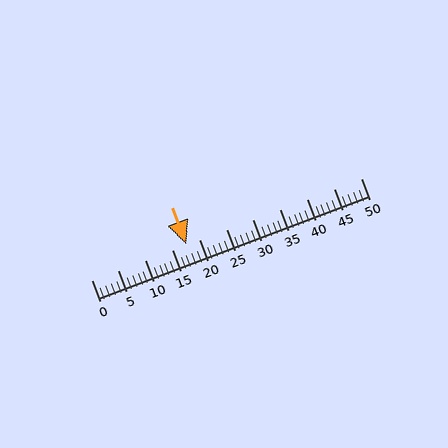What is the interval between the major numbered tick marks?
The major tick marks are spaced 5 units apart.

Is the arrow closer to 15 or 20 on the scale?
The arrow is closer to 20.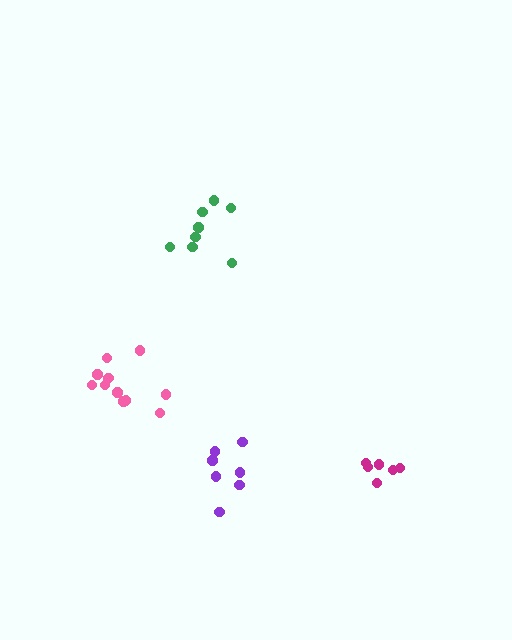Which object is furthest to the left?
The pink cluster is leftmost.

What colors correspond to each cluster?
The clusters are colored: magenta, purple, green, pink.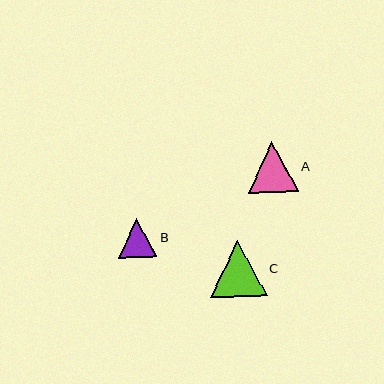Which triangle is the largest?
Triangle C is the largest with a size of approximately 56 pixels.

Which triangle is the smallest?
Triangle B is the smallest with a size of approximately 39 pixels.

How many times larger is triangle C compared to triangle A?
Triangle C is approximately 1.1 times the size of triangle A.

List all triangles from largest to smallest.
From largest to smallest: C, A, B.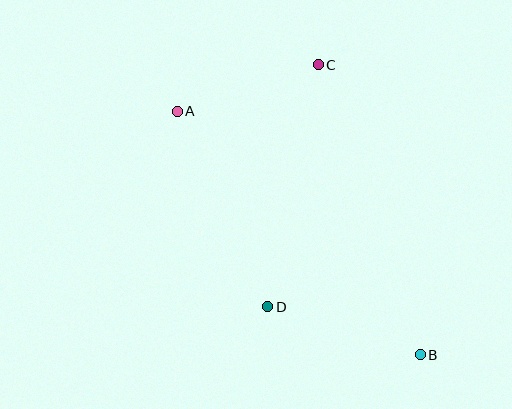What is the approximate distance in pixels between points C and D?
The distance between C and D is approximately 248 pixels.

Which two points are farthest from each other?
Points A and B are farthest from each other.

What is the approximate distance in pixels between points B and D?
The distance between B and D is approximately 160 pixels.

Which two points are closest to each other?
Points A and C are closest to each other.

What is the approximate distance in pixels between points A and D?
The distance between A and D is approximately 216 pixels.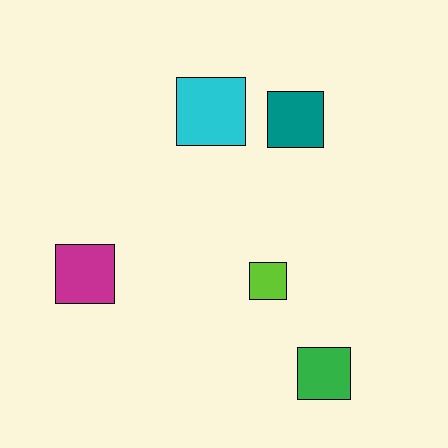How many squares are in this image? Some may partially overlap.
There are 5 squares.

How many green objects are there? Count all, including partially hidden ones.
There is 1 green object.